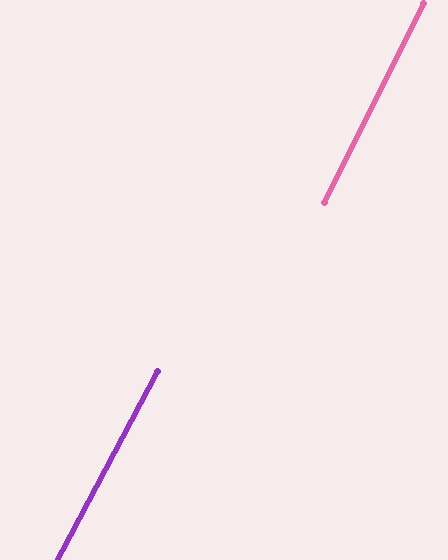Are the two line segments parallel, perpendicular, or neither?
Parallel — their directions differ by only 1.6°.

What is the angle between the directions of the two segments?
Approximately 2 degrees.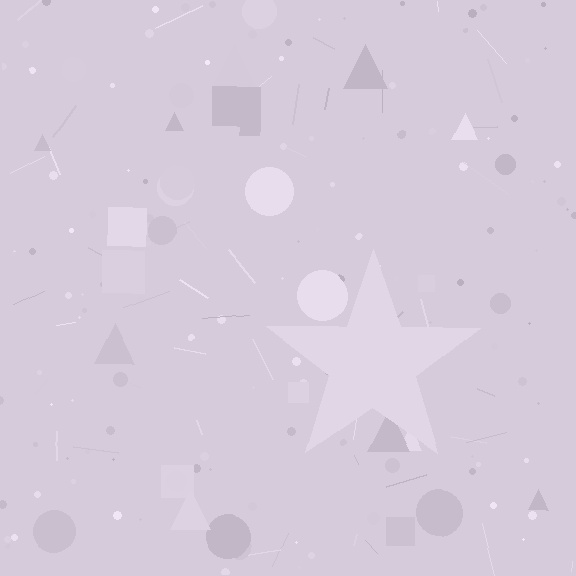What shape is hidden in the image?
A star is hidden in the image.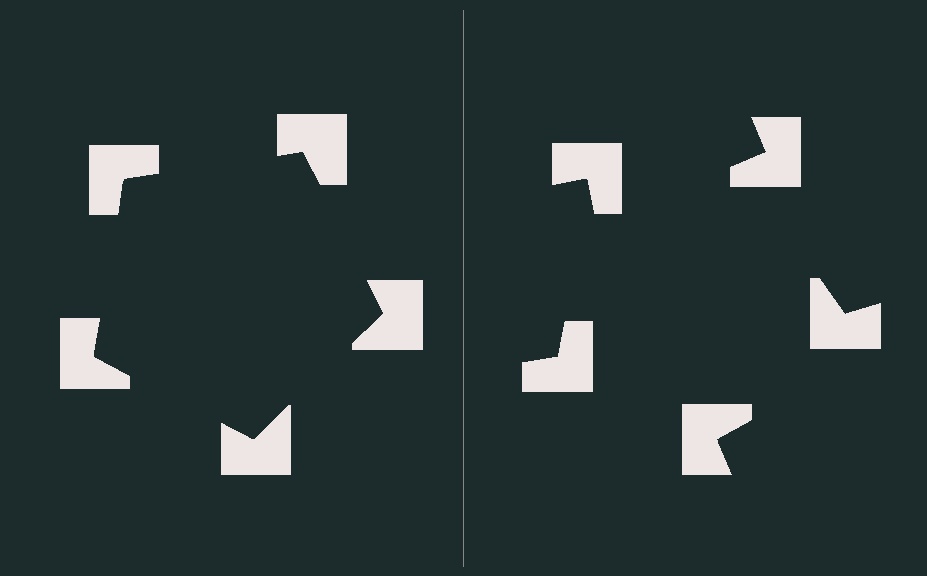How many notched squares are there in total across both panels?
10 — 5 on each side.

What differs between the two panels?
The notched squares are positioned identically on both sides; only the wedge orientations differ. On the left they align to a pentagon; on the right they are misaligned.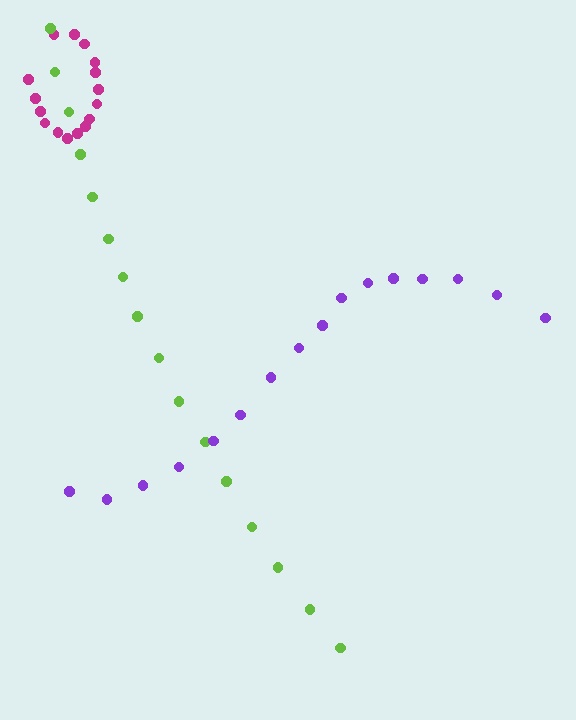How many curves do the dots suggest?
There are 3 distinct paths.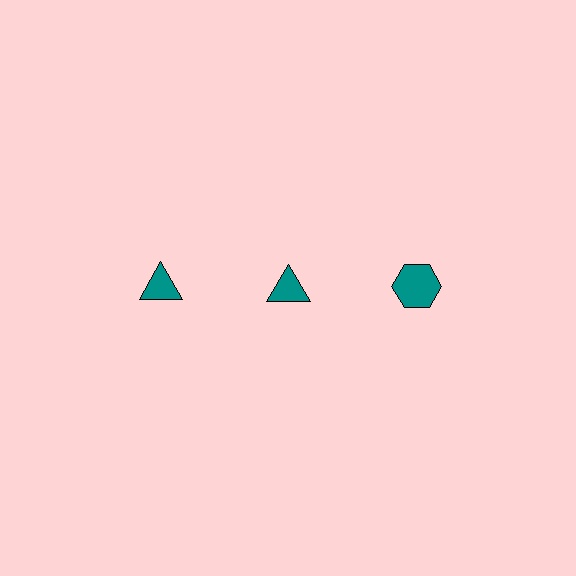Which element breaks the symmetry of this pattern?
The teal hexagon in the top row, center column breaks the symmetry. All other shapes are teal triangles.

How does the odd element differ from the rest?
It has a different shape: hexagon instead of triangle.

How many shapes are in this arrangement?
There are 3 shapes arranged in a grid pattern.